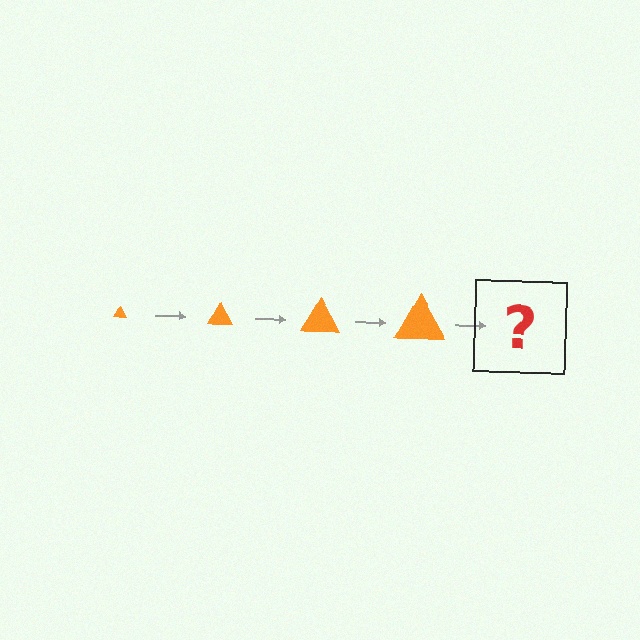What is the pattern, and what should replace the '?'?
The pattern is that the triangle gets progressively larger each step. The '?' should be an orange triangle, larger than the previous one.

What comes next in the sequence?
The next element should be an orange triangle, larger than the previous one.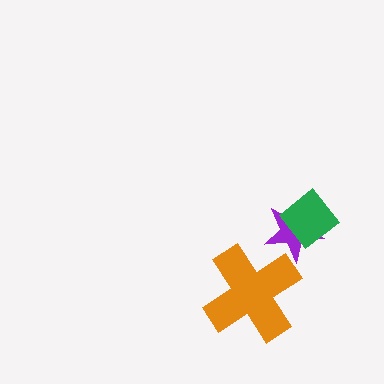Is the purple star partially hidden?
Yes, it is partially covered by another shape.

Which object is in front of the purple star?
The green diamond is in front of the purple star.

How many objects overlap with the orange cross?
0 objects overlap with the orange cross.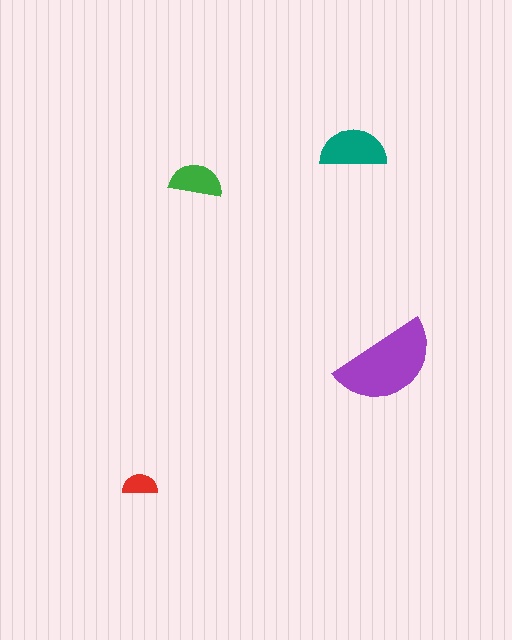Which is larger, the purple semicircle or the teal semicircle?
The purple one.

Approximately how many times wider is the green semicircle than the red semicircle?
About 1.5 times wider.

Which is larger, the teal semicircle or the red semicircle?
The teal one.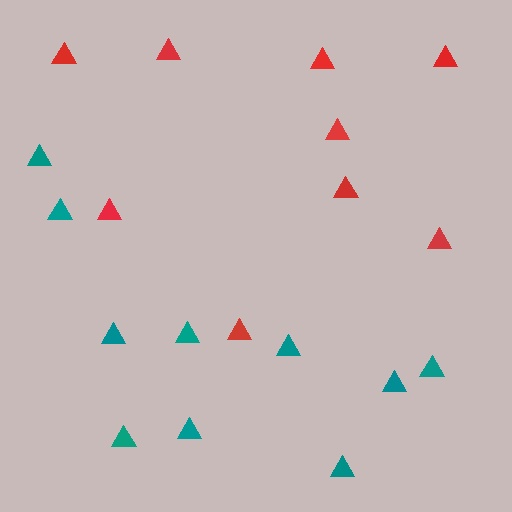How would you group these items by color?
There are 2 groups: one group of teal triangles (10) and one group of red triangles (9).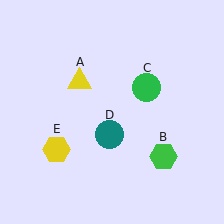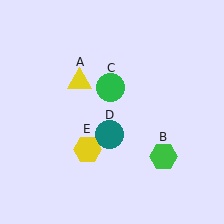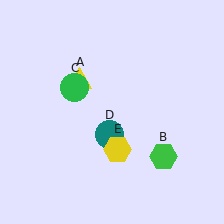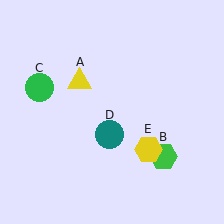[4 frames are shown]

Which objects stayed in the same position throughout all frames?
Yellow triangle (object A) and green hexagon (object B) and teal circle (object D) remained stationary.